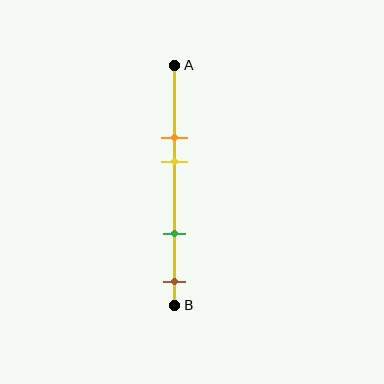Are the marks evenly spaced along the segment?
No, the marks are not evenly spaced.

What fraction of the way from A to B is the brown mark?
The brown mark is approximately 90% (0.9) of the way from A to B.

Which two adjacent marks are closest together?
The orange and yellow marks are the closest adjacent pair.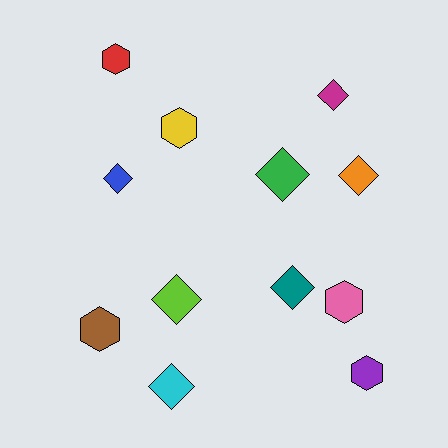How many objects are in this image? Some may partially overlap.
There are 12 objects.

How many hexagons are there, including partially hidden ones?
There are 5 hexagons.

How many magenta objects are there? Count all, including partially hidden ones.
There is 1 magenta object.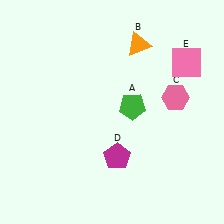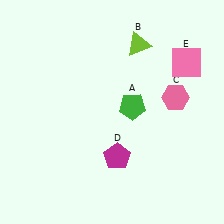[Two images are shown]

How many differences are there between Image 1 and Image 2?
There is 1 difference between the two images.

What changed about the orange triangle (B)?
In Image 1, B is orange. In Image 2, it changed to lime.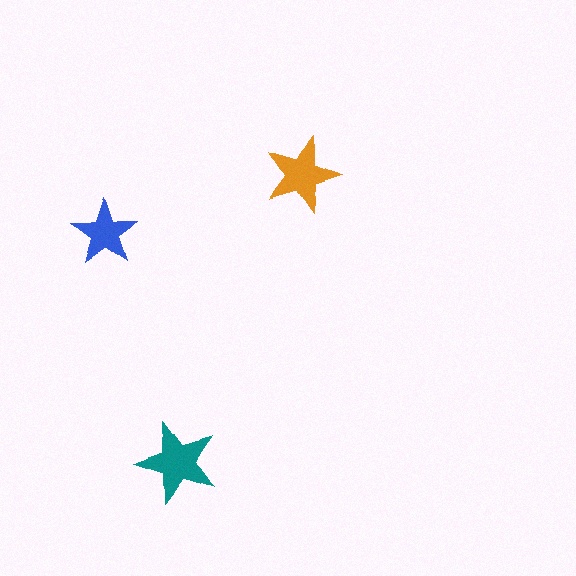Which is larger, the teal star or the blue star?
The teal one.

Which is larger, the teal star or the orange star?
The teal one.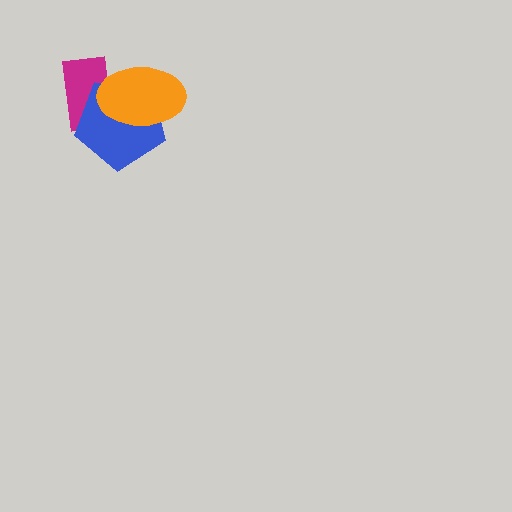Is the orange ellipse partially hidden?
No, no other shape covers it.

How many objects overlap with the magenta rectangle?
2 objects overlap with the magenta rectangle.